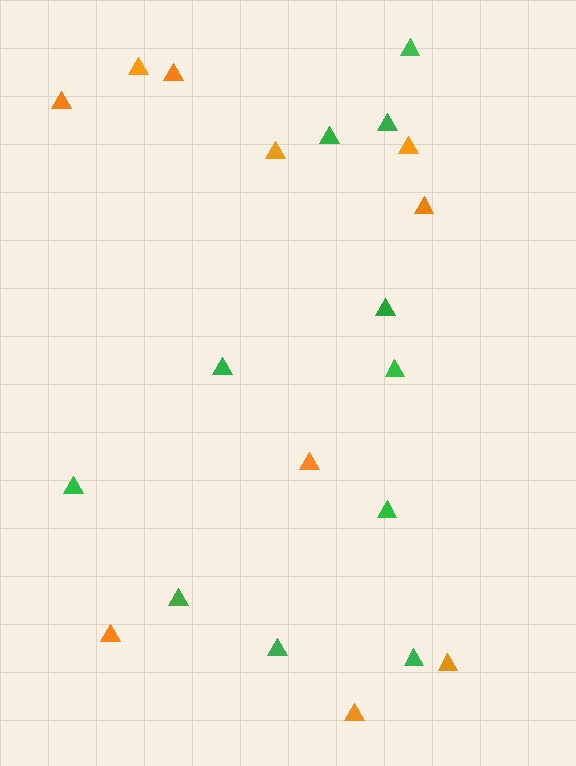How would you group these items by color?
There are 2 groups: one group of green triangles (11) and one group of orange triangles (10).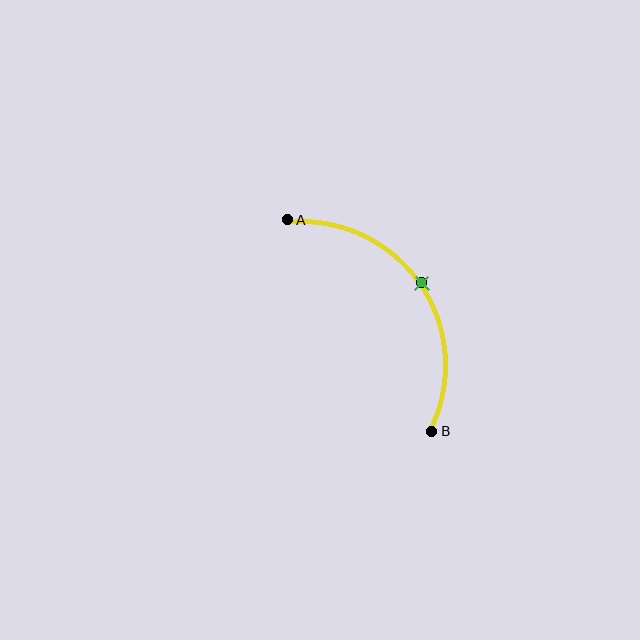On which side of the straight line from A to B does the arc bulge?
The arc bulges above and to the right of the straight line connecting A and B.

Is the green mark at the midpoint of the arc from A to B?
Yes. The green mark lies on the arc at equal arc-length from both A and B — it is the arc midpoint.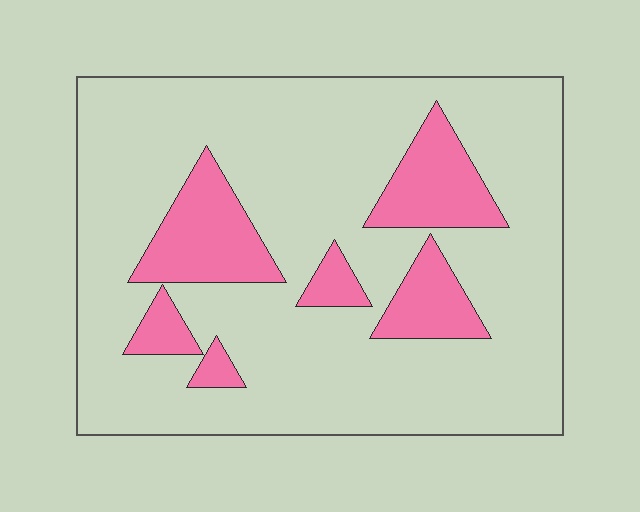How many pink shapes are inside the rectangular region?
6.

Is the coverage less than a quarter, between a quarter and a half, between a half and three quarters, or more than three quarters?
Less than a quarter.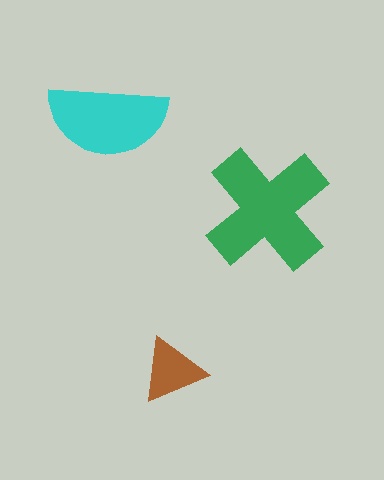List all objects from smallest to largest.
The brown triangle, the cyan semicircle, the green cross.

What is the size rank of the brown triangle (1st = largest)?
3rd.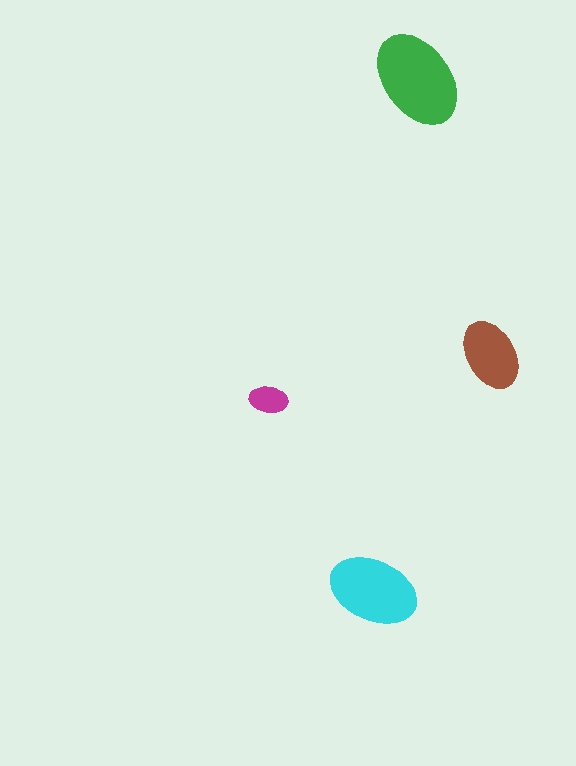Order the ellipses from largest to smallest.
the green one, the cyan one, the brown one, the magenta one.